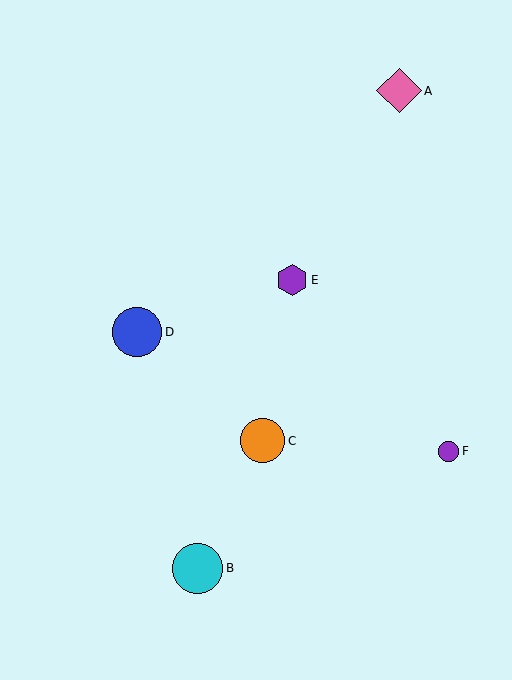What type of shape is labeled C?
Shape C is an orange circle.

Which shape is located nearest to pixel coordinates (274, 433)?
The orange circle (labeled C) at (263, 441) is nearest to that location.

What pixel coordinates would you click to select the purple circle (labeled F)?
Click at (449, 451) to select the purple circle F.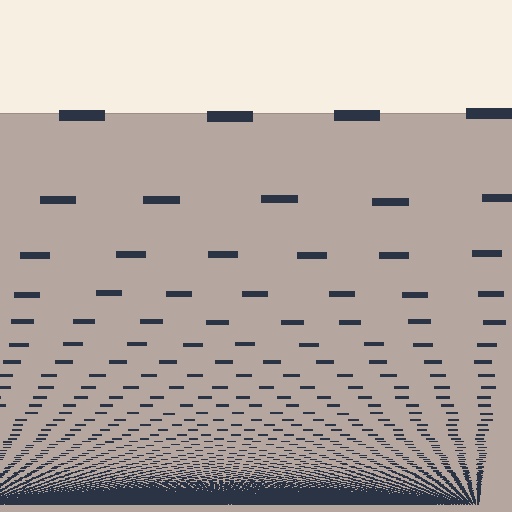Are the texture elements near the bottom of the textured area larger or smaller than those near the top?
Smaller. The gradient is inverted — elements near the bottom are smaller and denser.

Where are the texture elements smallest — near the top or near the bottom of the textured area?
Near the bottom.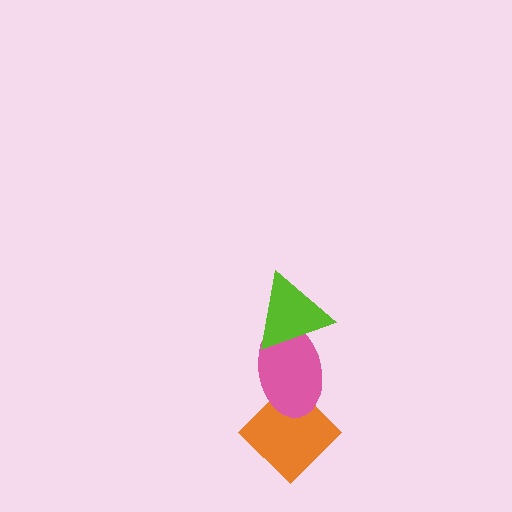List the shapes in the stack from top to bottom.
From top to bottom: the lime triangle, the pink ellipse, the orange diamond.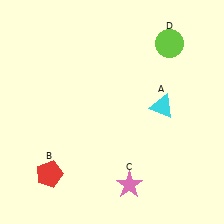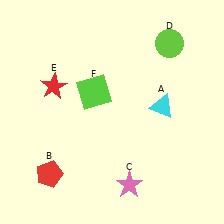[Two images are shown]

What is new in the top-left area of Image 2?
A lime square (F) was added in the top-left area of Image 2.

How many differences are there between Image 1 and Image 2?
There are 2 differences between the two images.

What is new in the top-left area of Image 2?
A red star (E) was added in the top-left area of Image 2.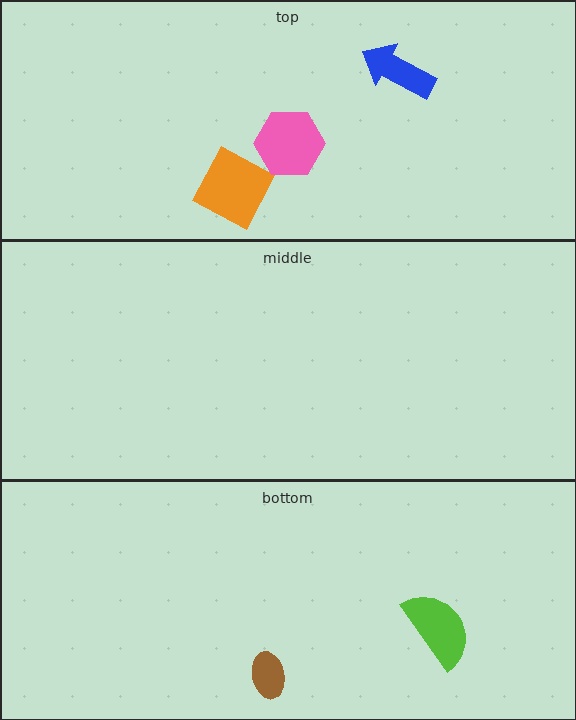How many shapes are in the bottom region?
2.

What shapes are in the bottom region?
The brown ellipse, the lime semicircle.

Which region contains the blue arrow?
The top region.